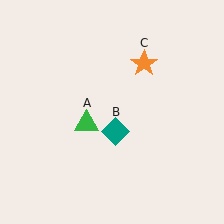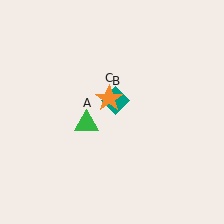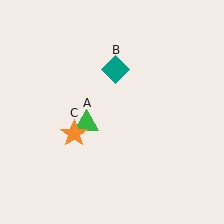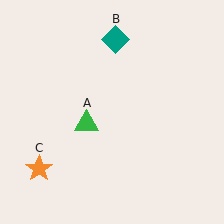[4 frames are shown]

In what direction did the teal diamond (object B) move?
The teal diamond (object B) moved up.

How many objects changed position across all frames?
2 objects changed position: teal diamond (object B), orange star (object C).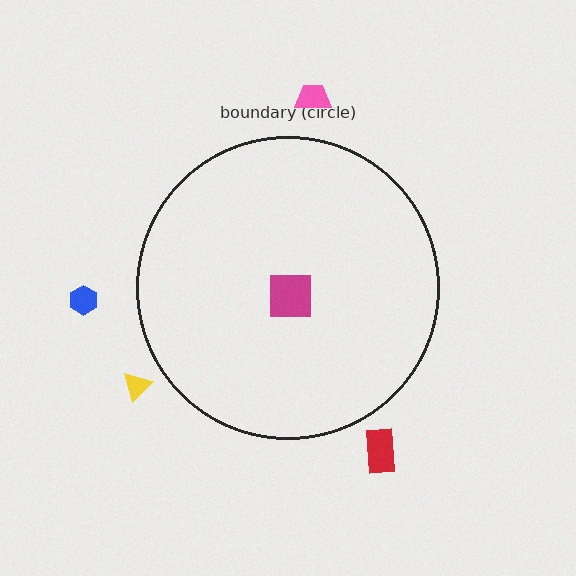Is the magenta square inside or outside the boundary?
Inside.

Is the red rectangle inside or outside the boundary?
Outside.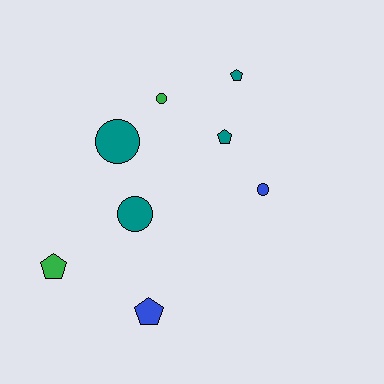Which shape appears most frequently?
Circle, with 4 objects.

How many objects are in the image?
There are 8 objects.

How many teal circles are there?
There are 2 teal circles.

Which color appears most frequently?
Teal, with 4 objects.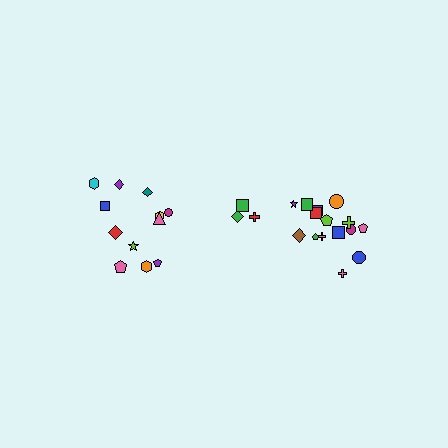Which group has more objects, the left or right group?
The right group.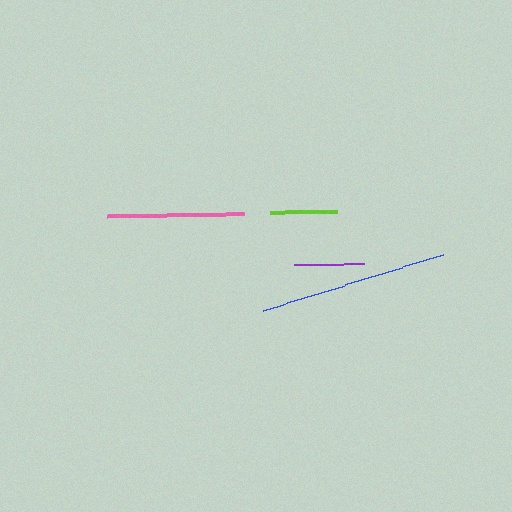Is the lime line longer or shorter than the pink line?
The pink line is longer than the lime line.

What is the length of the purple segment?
The purple segment is approximately 69 pixels long.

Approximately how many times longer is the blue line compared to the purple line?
The blue line is approximately 2.7 times the length of the purple line.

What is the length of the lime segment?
The lime segment is approximately 67 pixels long.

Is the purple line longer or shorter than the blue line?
The blue line is longer than the purple line.